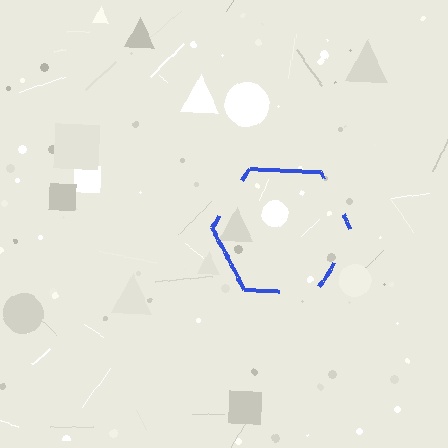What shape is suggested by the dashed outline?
The dashed outline suggests a hexagon.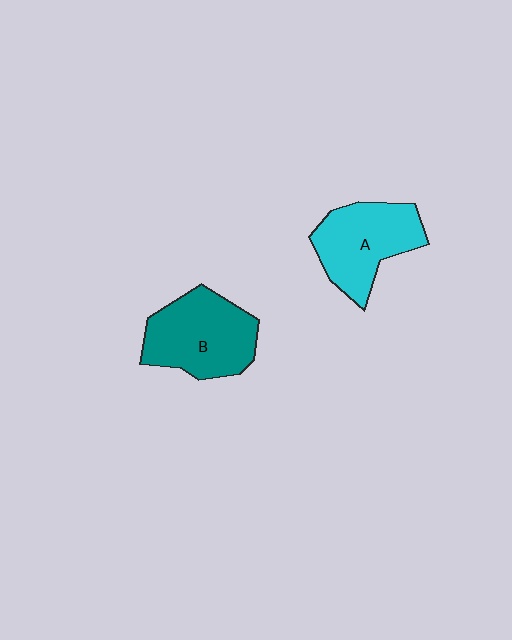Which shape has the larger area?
Shape B (teal).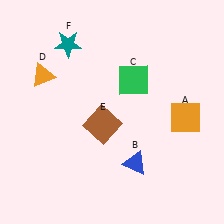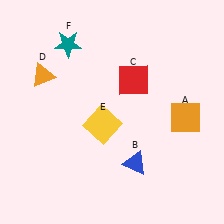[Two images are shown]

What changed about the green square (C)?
In Image 1, C is green. In Image 2, it changed to red.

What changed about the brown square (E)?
In Image 1, E is brown. In Image 2, it changed to yellow.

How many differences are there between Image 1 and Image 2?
There are 2 differences between the two images.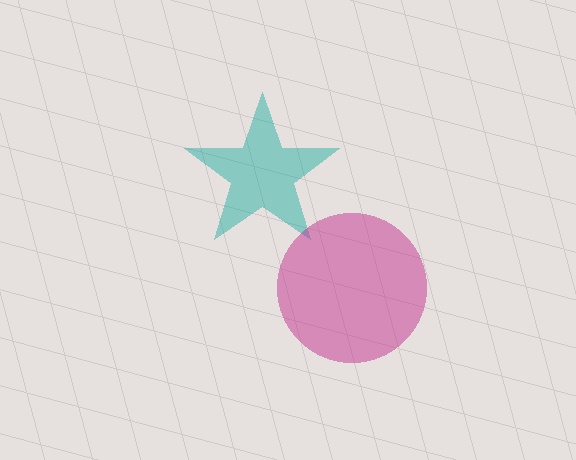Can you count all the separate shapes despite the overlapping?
Yes, there are 2 separate shapes.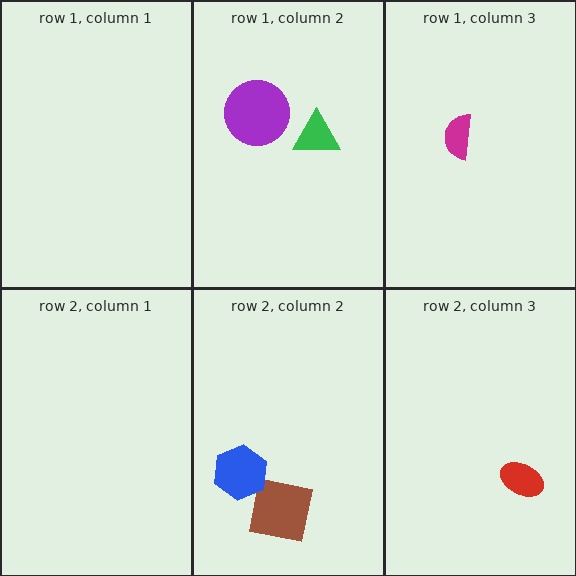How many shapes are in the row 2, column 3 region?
1.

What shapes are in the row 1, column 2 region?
The purple circle, the green triangle.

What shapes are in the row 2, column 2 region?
The brown square, the blue hexagon.